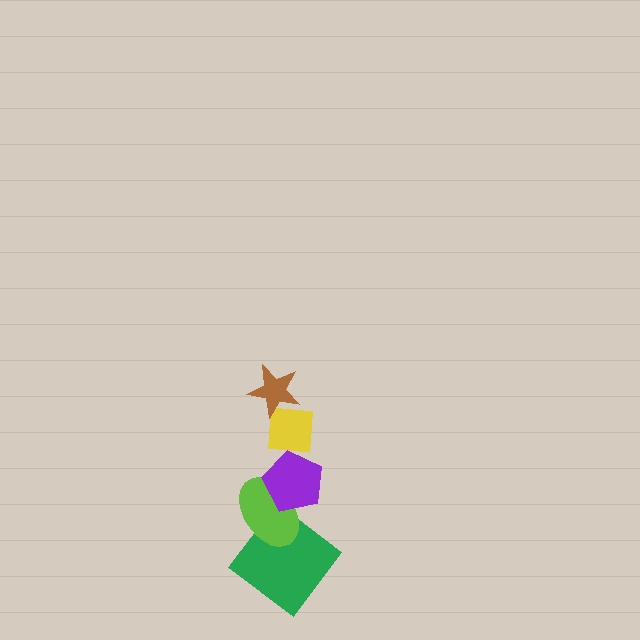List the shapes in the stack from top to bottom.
From top to bottom: the brown star, the yellow square, the purple pentagon, the lime ellipse, the green diamond.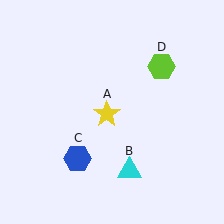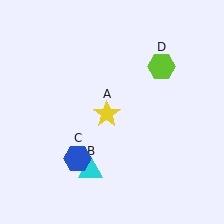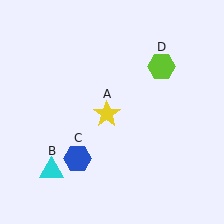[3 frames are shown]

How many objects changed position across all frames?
1 object changed position: cyan triangle (object B).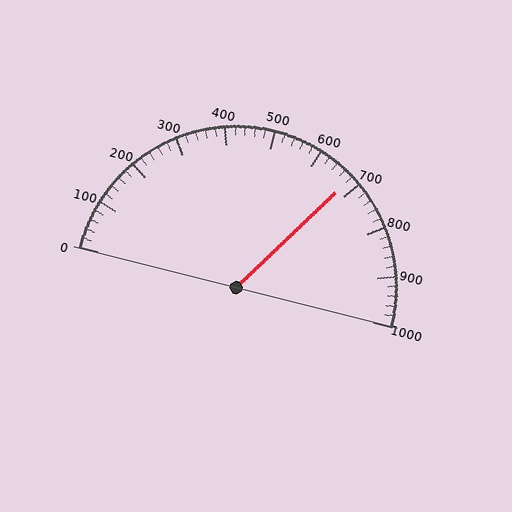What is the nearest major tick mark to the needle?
The nearest major tick mark is 700.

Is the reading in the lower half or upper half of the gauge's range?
The reading is in the upper half of the range (0 to 1000).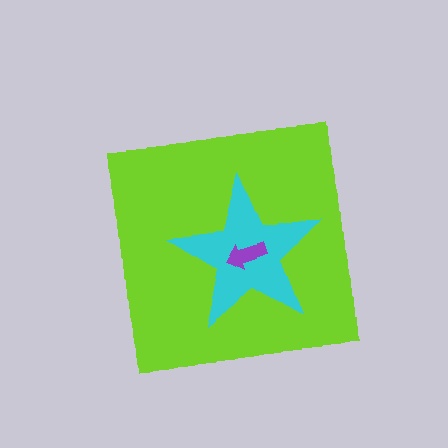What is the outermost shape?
The lime square.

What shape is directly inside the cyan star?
The purple arrow.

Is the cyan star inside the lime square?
Yes.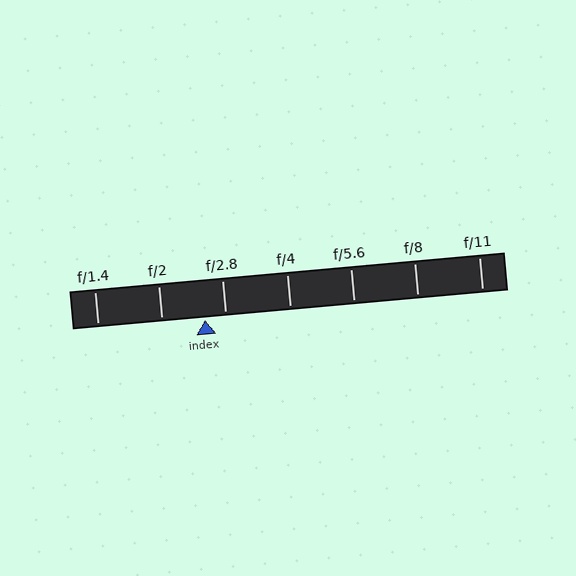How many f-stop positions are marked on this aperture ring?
There are 7 f-stop positions marked.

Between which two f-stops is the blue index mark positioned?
The index mark is between f/2 and f/2.8.